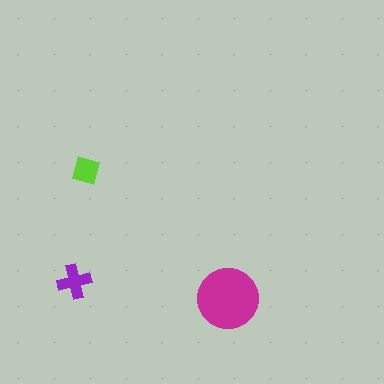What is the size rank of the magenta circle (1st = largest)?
1st.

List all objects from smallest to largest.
The lime diamond, the purple cross, the magenta circle.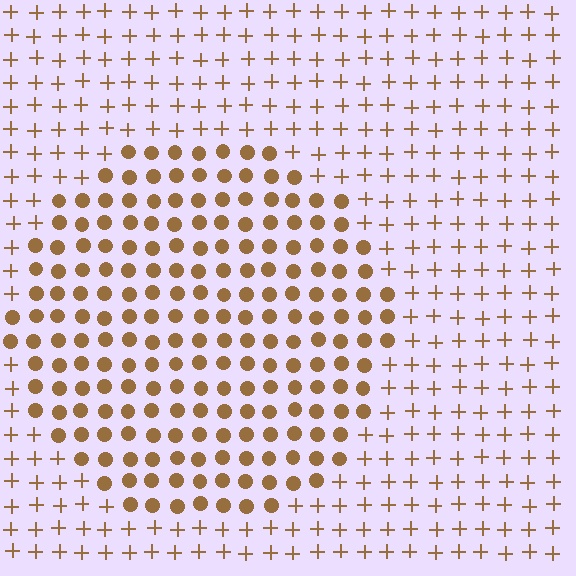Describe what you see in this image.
The image is filled with small brown elements arranged in a uniform grid. A circle-shaped region contains circles, while the surrounding area contains plus signs. The boundary is defined purely by the change in element shape.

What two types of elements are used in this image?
The image uses circles inside the circle region and plus signs outside it.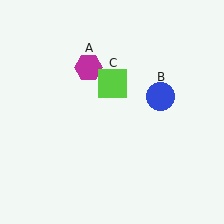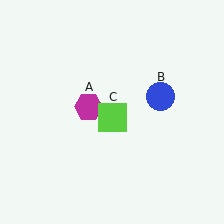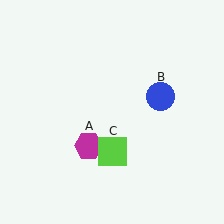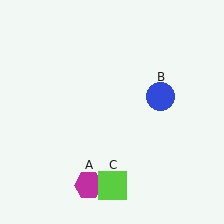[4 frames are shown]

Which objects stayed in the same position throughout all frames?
Blue circle (object B) remained stationary.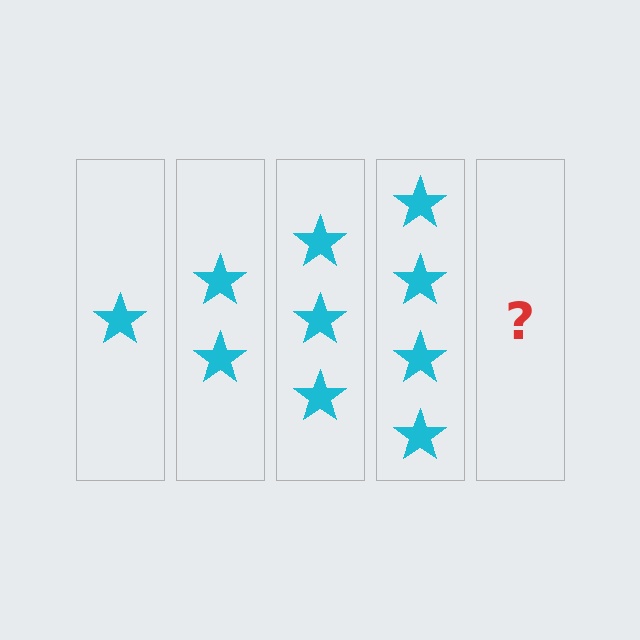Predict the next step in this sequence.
The next step is 5 stars.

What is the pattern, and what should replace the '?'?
The pattern is that each step adds one more star. The '?' should be 5 stars.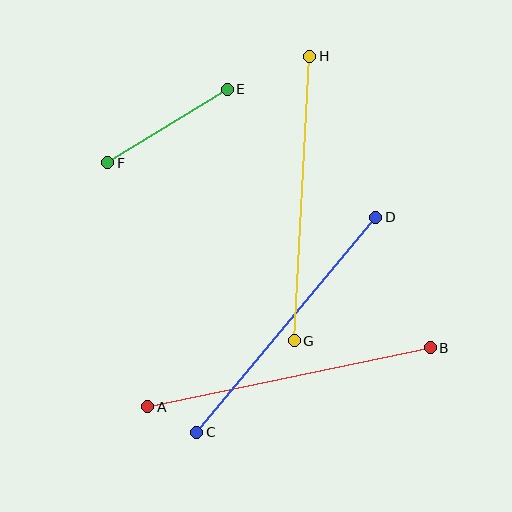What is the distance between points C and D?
The distance is approximately 280 pixels.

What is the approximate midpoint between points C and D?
The midpoint is at approximately (286, 325) pixels.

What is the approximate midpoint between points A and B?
The midpoint is at approximately (289, 377) pixels.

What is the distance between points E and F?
The distance is approximately 141 pixels.